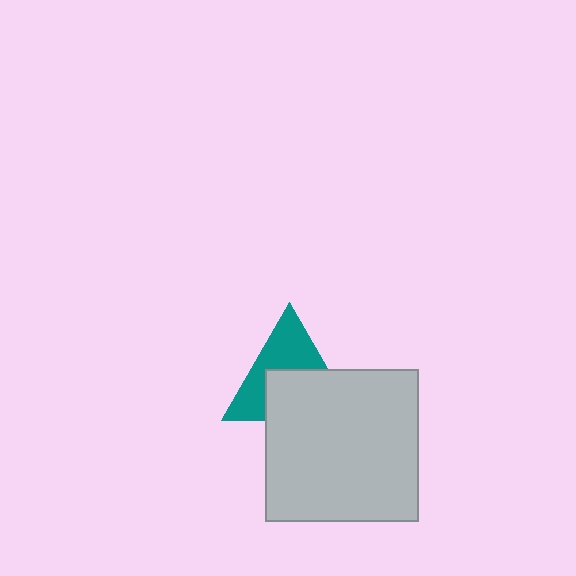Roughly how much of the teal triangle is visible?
About half of it is visible (roughly 51%).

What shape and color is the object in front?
The object in front is a light gray rectangle.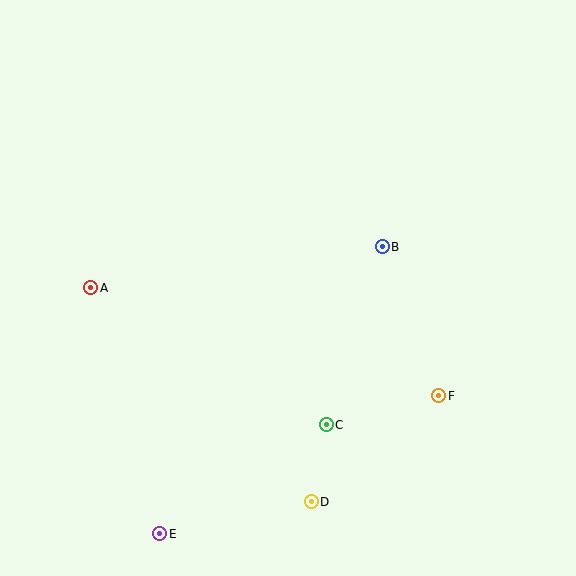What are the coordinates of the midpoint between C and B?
The midpoint between C and B is at (354, 336).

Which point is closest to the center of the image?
Point B at (382, 247) is closest to the center.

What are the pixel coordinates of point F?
Point F is at (439, 396).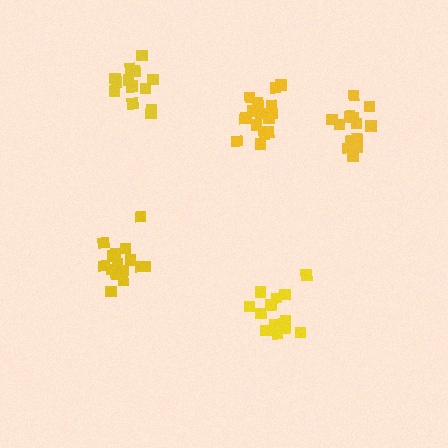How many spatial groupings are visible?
There are 5 spatial groupings.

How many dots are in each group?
Group 1: 16 dots, Group 2: 13 dots, Group 3: 13 dots, Group 4: 16 dots, Group 5: 13 dots (71 total).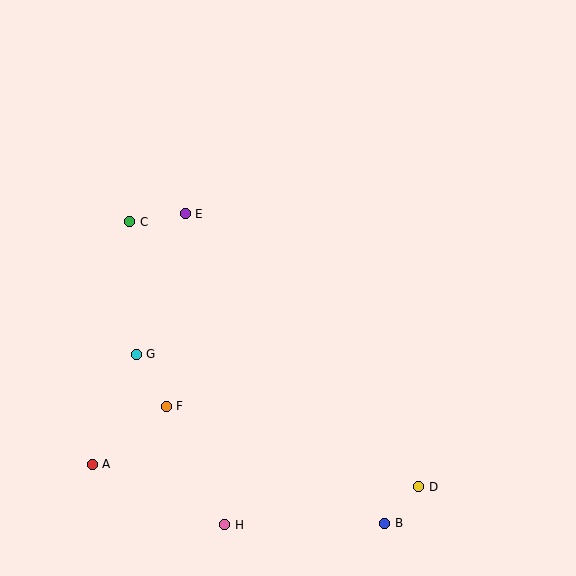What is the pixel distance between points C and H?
The distance between C and H is 317 pixels.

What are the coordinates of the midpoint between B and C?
The midpoint between B and C is at (257, 373).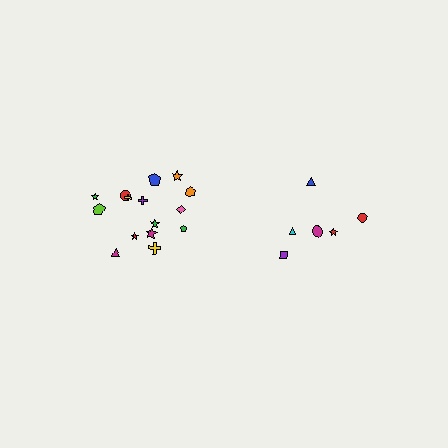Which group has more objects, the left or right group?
The left group.